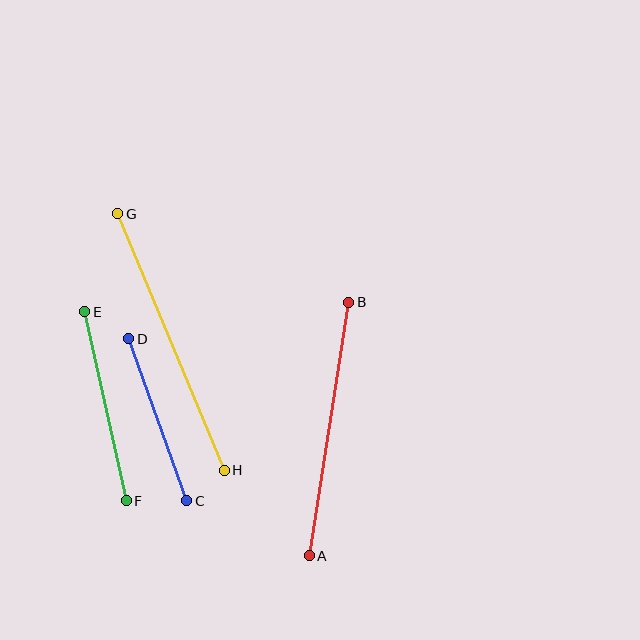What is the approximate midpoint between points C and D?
The midpoint is at approximately (158, 420) pixels.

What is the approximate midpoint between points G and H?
The midpoint is at approximately (171, 342) pixels.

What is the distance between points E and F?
The distance is approximately 194 pixels.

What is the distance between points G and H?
The distance is approximately 278 pixels.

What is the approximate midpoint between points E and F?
The midpoint is at approximately (106, 406) pixels.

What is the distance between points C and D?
The distance is approximately 172 pixels.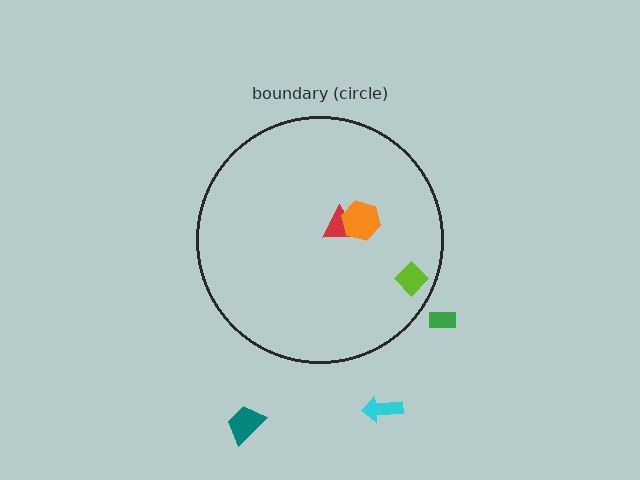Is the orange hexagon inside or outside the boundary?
Inside.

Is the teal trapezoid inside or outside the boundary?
Outside.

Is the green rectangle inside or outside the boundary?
Outside.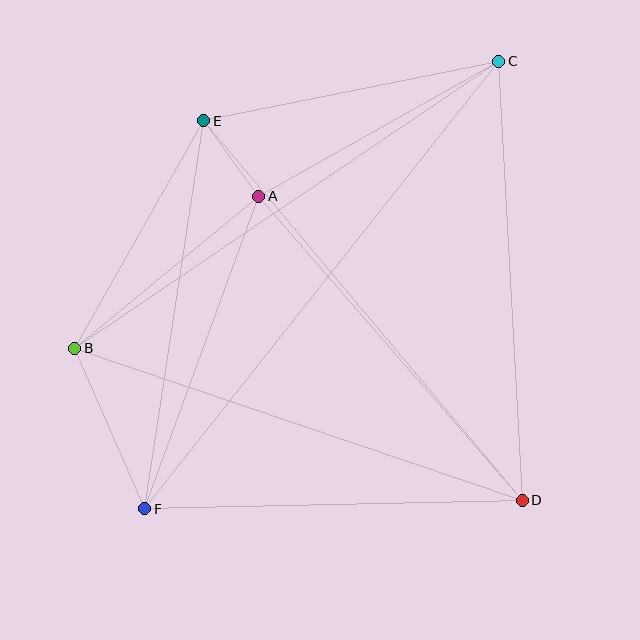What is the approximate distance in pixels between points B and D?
The distance between B and D is approximately 472 pixels.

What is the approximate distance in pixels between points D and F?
The distance between D and F is approximately 378 pixels.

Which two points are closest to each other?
Points A and E are closest to each other.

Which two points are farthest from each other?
Points C and F are farthest from each other.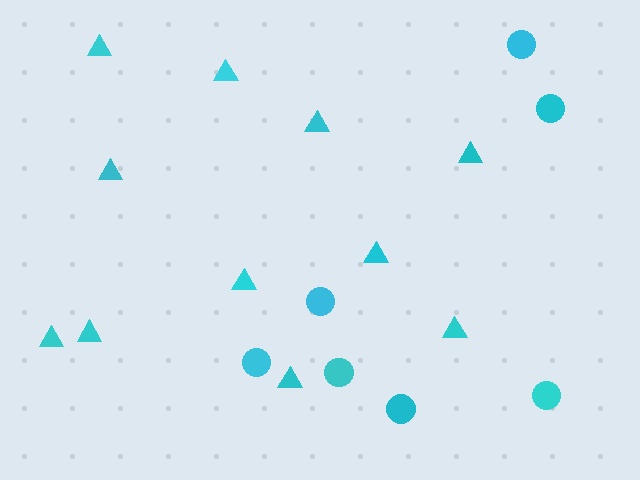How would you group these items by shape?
There are 2 groups: one group of circles (7) and one group of triangles (11).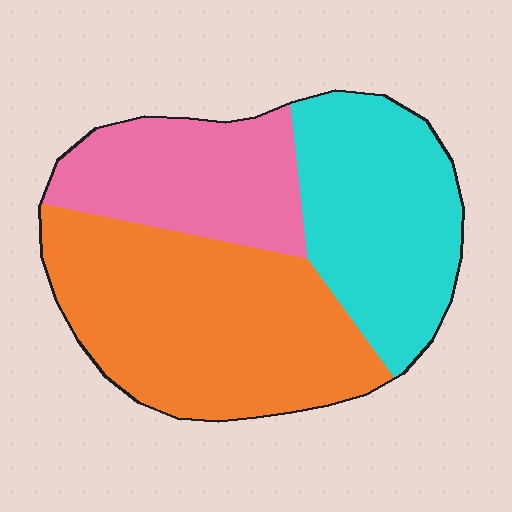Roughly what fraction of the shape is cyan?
Cyan covers about 30% of the shape.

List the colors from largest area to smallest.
From largest to smallest: orange, cyan, pink.